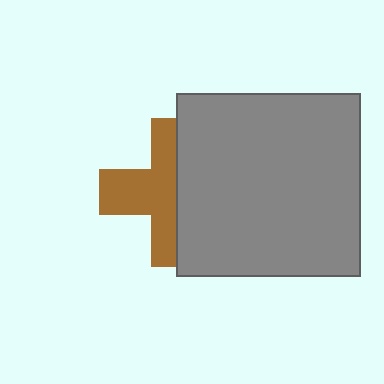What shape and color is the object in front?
The object in front is a gray square.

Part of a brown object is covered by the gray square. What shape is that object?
It is a cross.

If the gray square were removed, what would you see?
You would see the complete brown cross.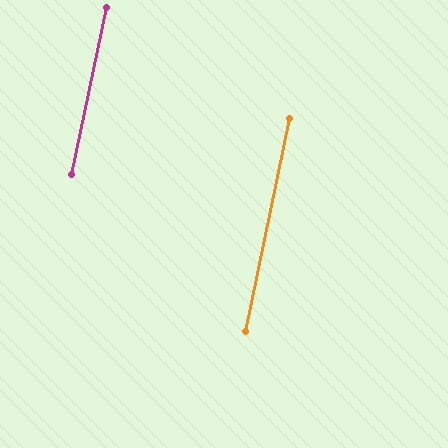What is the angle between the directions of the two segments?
Approximately 0 degrees.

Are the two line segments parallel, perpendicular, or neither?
Parallel — their directions differ by only 0.2°.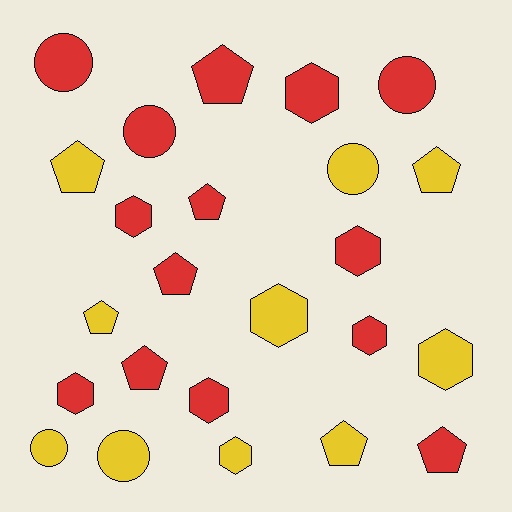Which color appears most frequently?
Red, with 14 objects.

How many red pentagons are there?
There are 5 red pentagons.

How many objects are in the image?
There are 24 objects.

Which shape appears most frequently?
Hexagon, with 9 objects.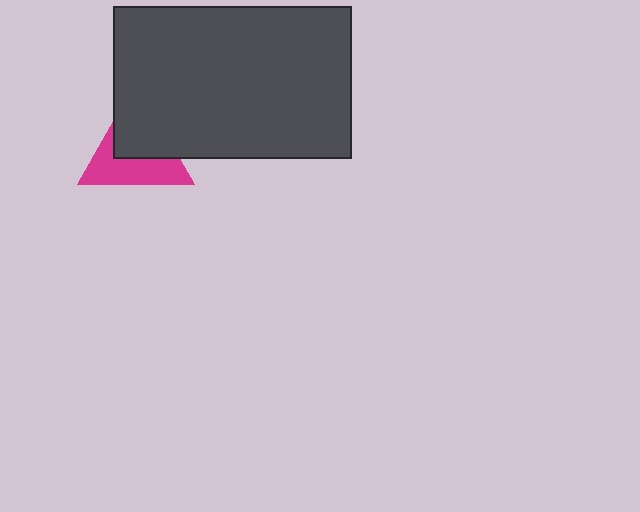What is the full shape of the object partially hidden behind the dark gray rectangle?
The partially hidden object is a magenta triangle.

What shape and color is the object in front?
The object in front is a dark gray rectangle.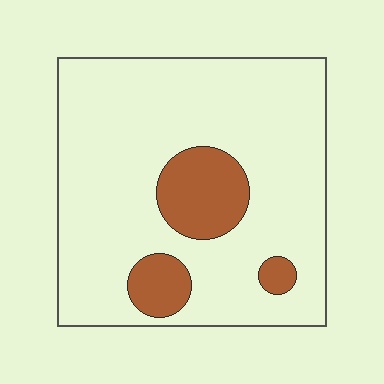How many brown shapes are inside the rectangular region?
3.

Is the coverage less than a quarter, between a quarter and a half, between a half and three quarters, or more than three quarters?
Less than a quarter.